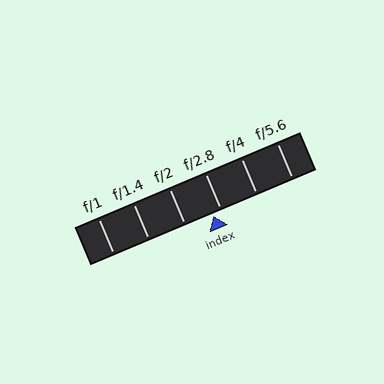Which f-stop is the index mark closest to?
The index mark is closest to f/2.8.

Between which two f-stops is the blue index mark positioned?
The index mark is between f/2 and f/2.8.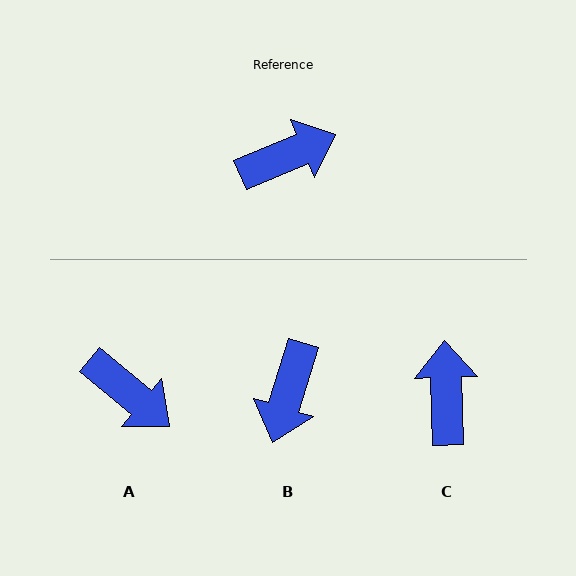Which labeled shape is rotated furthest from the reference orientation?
B, about 130 degrees away.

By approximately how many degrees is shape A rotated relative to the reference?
Approximately 63 degrees clockwise.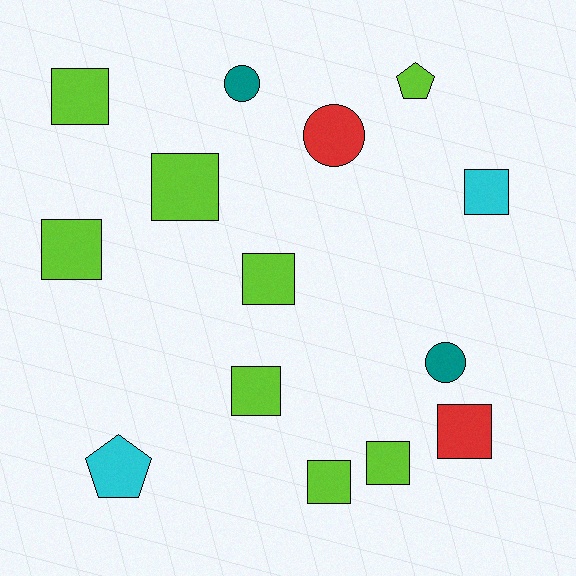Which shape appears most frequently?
Square, with 9 objects.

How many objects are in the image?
There are 14 objects.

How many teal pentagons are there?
There are no teal pentagons.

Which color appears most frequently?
Lime, with 8 objects.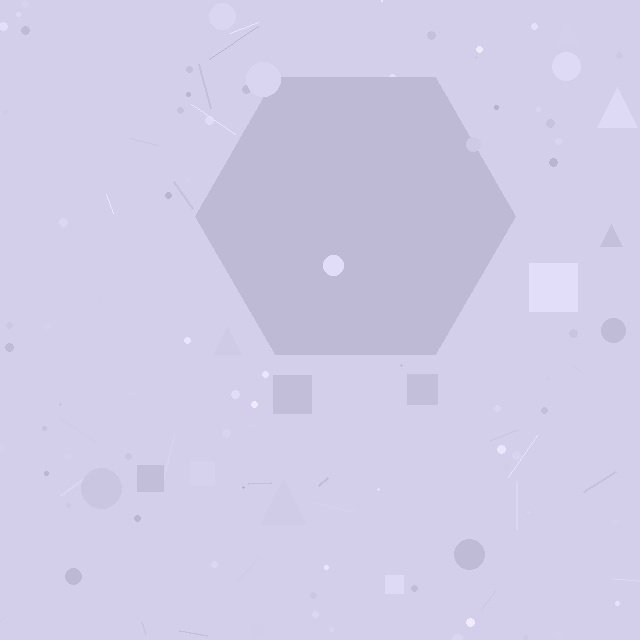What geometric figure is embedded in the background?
A hexagon is embedded in the background.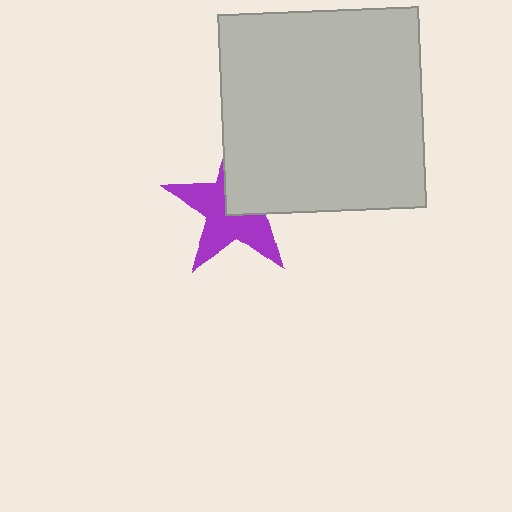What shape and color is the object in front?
The object in front is a light gray square.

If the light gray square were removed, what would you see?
You would see the complete purple star.